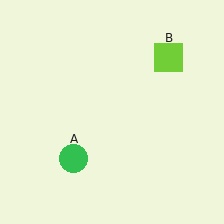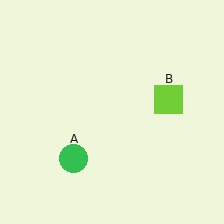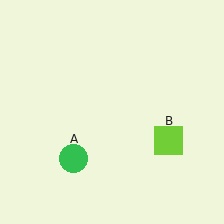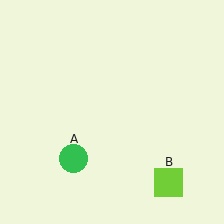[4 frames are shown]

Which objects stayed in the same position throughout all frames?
Green circle (object A) remained stationary.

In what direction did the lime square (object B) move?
The lime square (object B) moved down.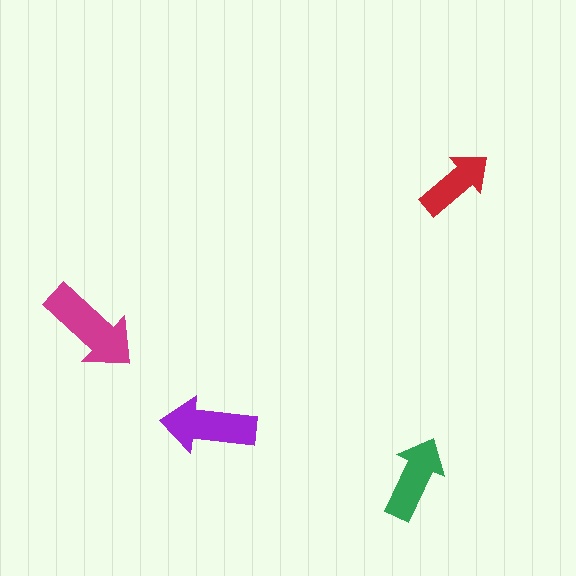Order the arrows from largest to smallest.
the magenta one, the purple one, the green one, the red one.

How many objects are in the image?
There are 4 objects in the image.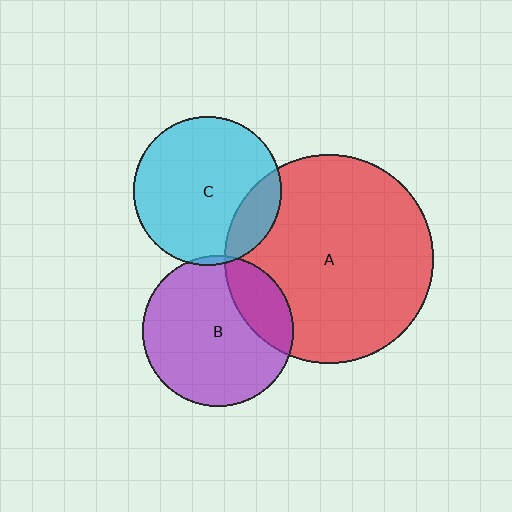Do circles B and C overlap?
Yes.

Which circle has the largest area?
Circle A (red).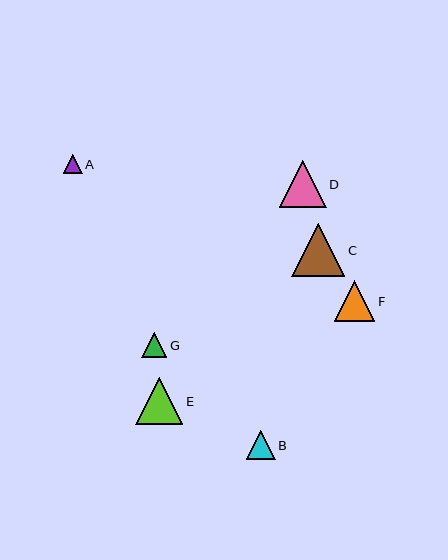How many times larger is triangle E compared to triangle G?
Triangle E is approximately 1.9 times the size of triangle G.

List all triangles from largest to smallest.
From largest to smallest: C, D, E, F, B, G, A.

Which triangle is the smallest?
Triangle A is the smallest with a size of approximately 19 pixels.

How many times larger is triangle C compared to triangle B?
Triangle C is approximately 1.8 times the size of triangle B.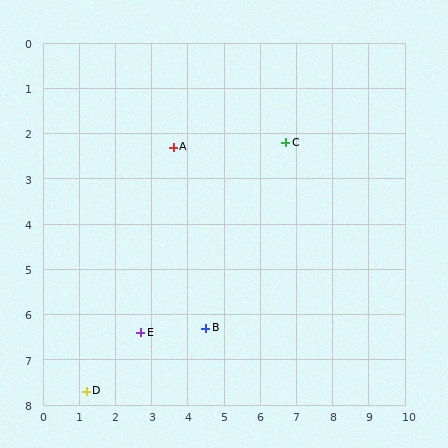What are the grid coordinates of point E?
Point E is at approximately (2.7, 6.4).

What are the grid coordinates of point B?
Point B is at approximately (4.5, 6.3).